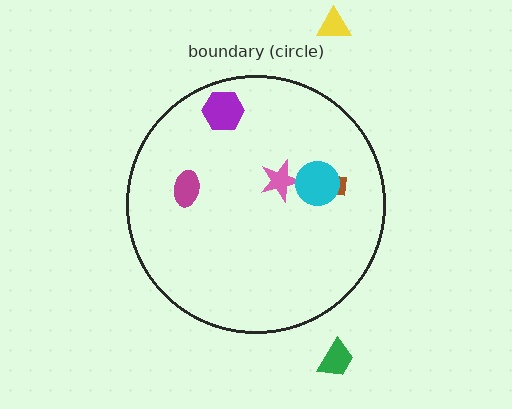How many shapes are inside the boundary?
5 inside, 2 outside.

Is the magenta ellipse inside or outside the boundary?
Inside.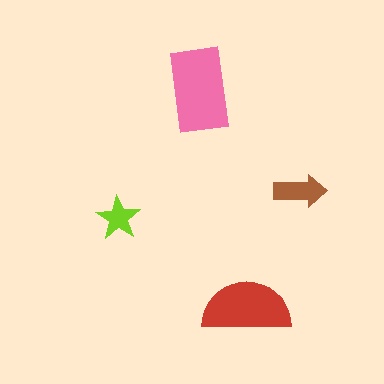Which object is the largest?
The pink rectangle.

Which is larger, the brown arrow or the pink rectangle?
The pink rectangle.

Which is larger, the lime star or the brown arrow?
The brown arrow.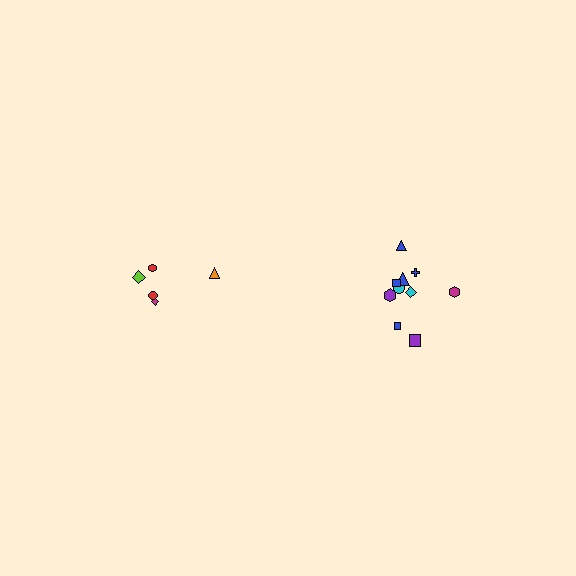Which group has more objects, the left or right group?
The right group.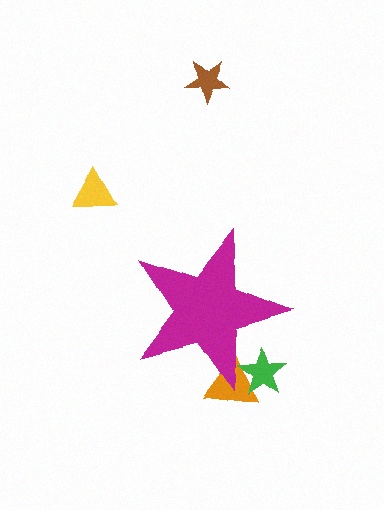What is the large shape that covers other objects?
A magenta star.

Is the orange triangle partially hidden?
Yes, the orange triangle is partially hidden behind the magenta star.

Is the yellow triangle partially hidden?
No, the yellow triangle is fully visible.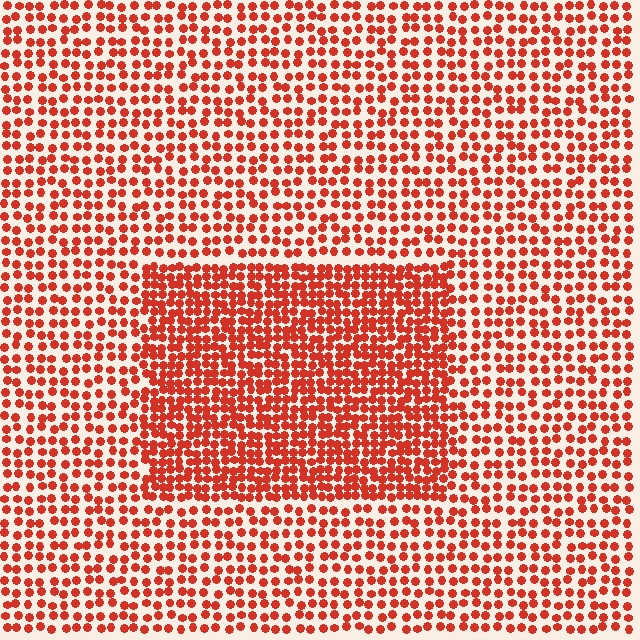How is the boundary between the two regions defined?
The boundary is defined by a change in element density (approximately 1.8x ratio). All elements are the same color, size, and shape.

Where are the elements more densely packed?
The elements are more densely packed inside the rectangle boundary.